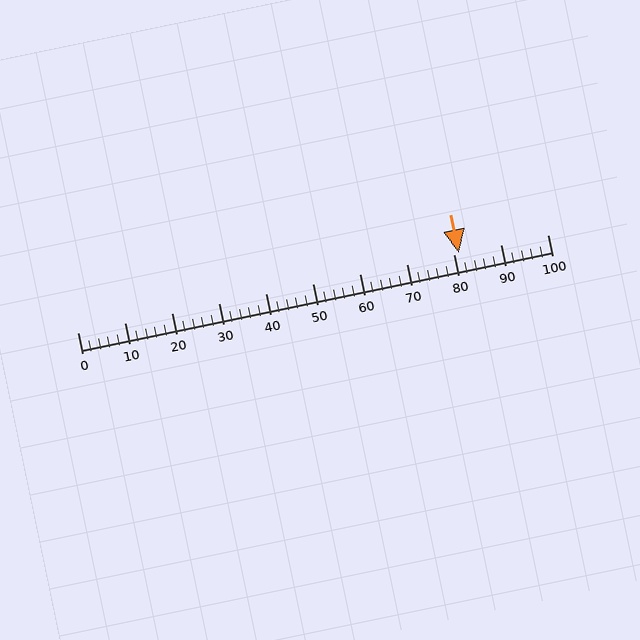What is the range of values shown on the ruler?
The ruler shows values from 0 to 100.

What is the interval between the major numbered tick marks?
The major tick marks are spaced 10 units apart.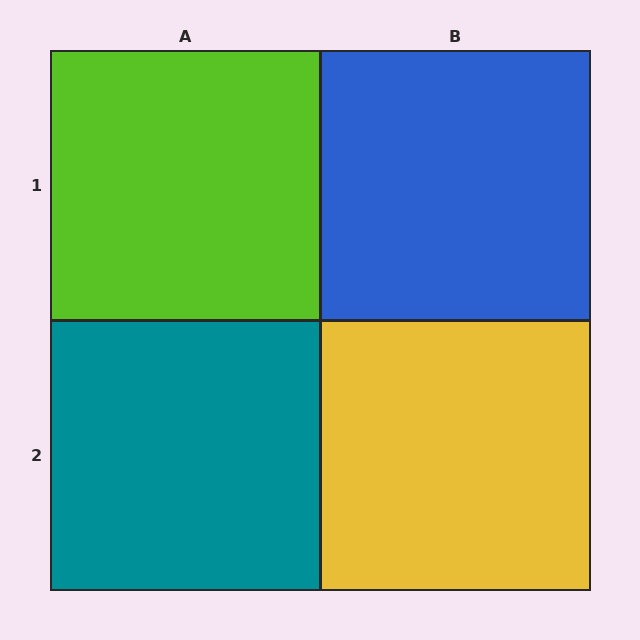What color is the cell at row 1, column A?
Lime.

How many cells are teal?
1 cell is teal.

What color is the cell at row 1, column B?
Blue.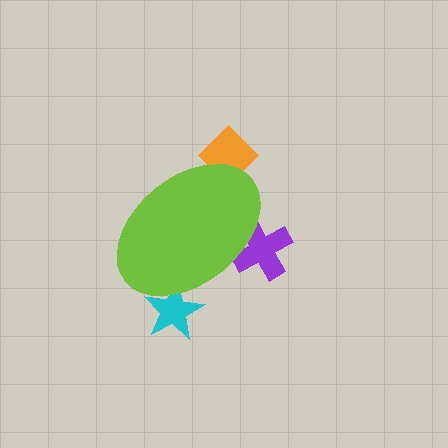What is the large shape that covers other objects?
A lime ellipse.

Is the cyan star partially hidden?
Yes, the cyan star is partially hidden behind the lime ellipse.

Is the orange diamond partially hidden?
Yes, the orange diamond is partially hidden behind the lime ellipse.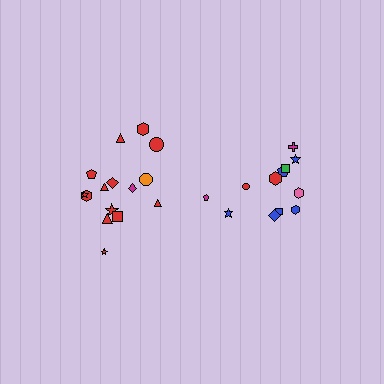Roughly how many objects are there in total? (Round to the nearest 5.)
Roughly 25 objects in total.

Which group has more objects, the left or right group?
The left group.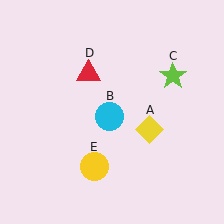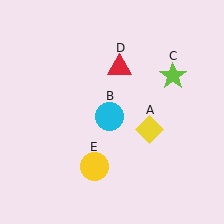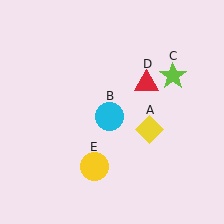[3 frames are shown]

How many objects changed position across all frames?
1 object changed position: red triangle (object D).